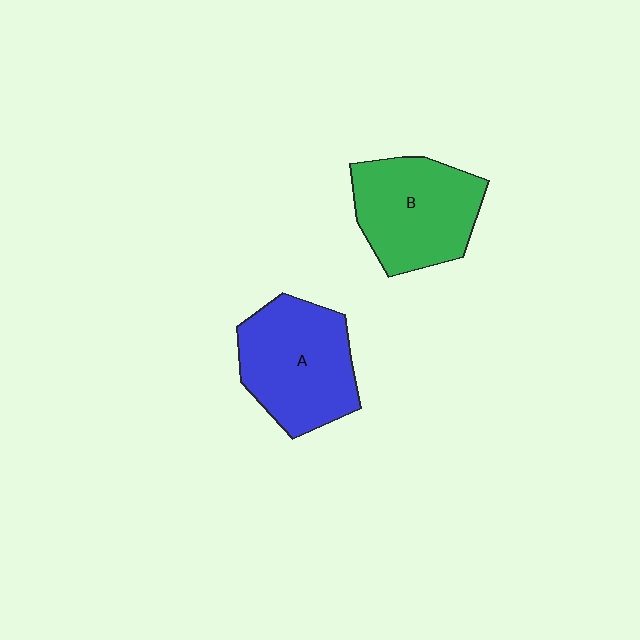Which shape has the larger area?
Shape A (blue).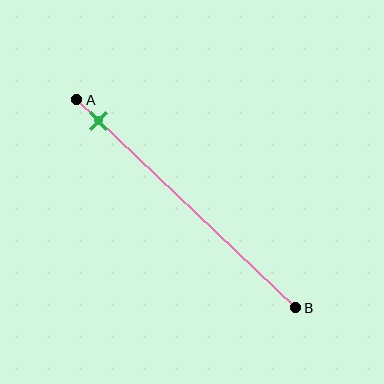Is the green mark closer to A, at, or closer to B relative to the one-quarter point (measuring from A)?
The green mark is closer to point A than the one-quarter point of segment AB.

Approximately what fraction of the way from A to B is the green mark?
The green mark is approximately 10% of the way from A to B.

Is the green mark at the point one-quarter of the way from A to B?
No, the mark is at about 10% from A, not at the 25% one-quarter point.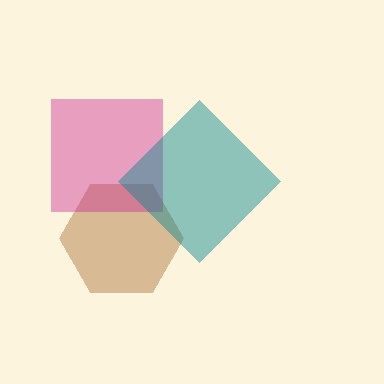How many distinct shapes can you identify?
There are 3 distinct shapes: a brown hexagon, a magenta square, a teal diamond.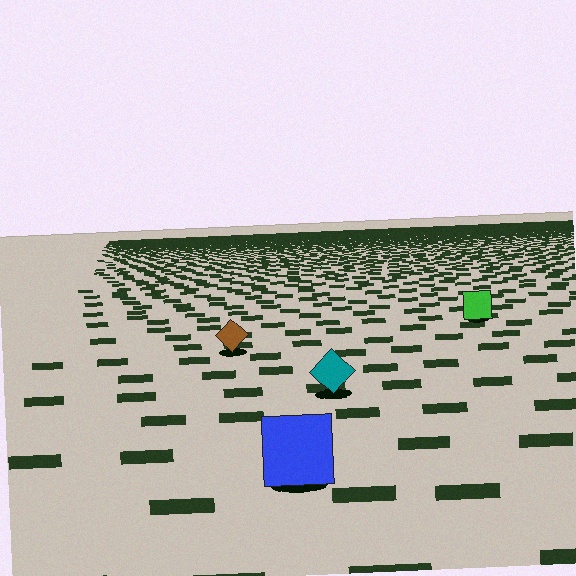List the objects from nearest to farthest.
From nearest to farthest: the blue square, the teal diamond, the brown diamond, the green square.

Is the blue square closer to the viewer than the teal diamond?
Yes. The blue square is closer — you can tell from the texture gradient: the ground texture is coarser near it.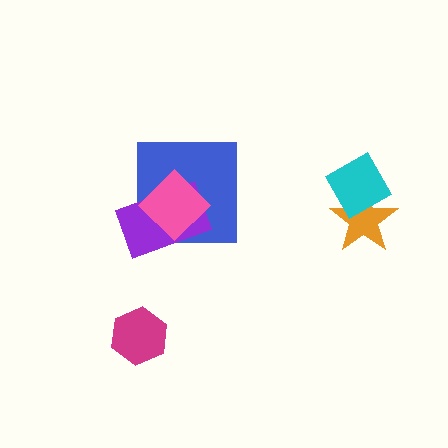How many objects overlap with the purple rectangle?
2 objects overlap with the purple rectangle.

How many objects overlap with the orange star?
1 object overlaps with the orange star.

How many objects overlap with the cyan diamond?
1 object overlaps with the cyan diamond.